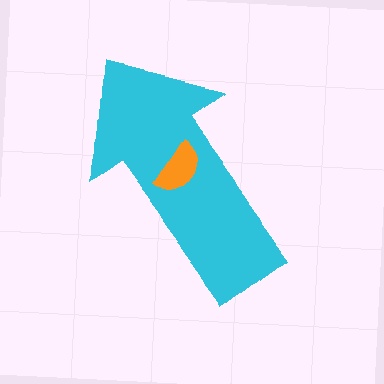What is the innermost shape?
The orange semicircle.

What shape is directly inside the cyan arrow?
The orange semicircle.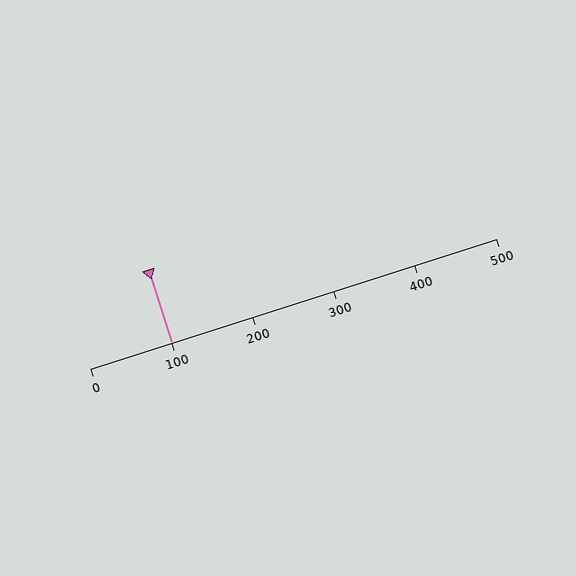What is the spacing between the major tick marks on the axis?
The major ticks are spaced 100 apart.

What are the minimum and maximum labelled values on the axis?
The axis runs from 0 to 500.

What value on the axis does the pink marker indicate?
The marker indicates approximately 100.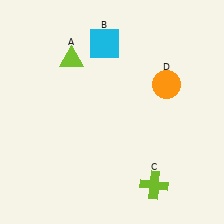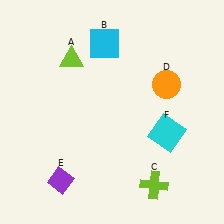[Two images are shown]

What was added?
A purple diamond (E), a cyan square (F) were added in Image 2.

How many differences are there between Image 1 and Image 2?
There are 2 differences between the two images.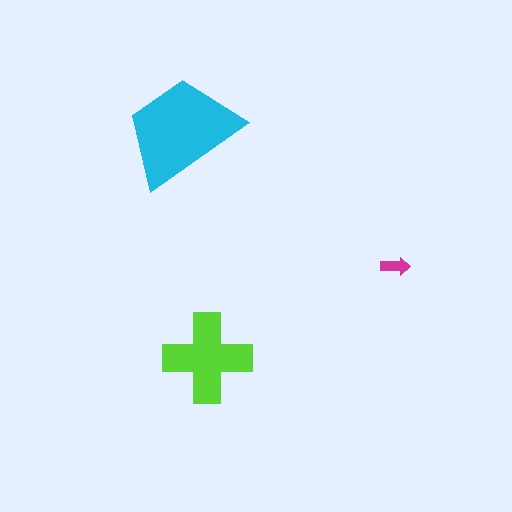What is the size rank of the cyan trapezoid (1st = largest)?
1st.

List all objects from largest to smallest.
The cyan trapezoid, the lime cross, the magenta arrow.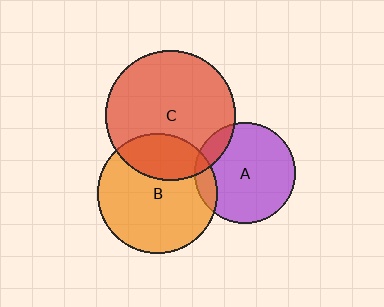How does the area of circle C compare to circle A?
Approximately 1.7 times.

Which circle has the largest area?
Circle C (red).